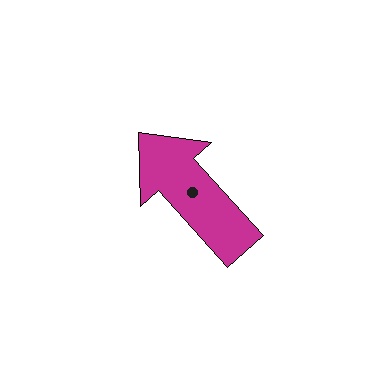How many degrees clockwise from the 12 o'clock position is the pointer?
Approximately 318 degrees.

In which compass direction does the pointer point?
Northwest.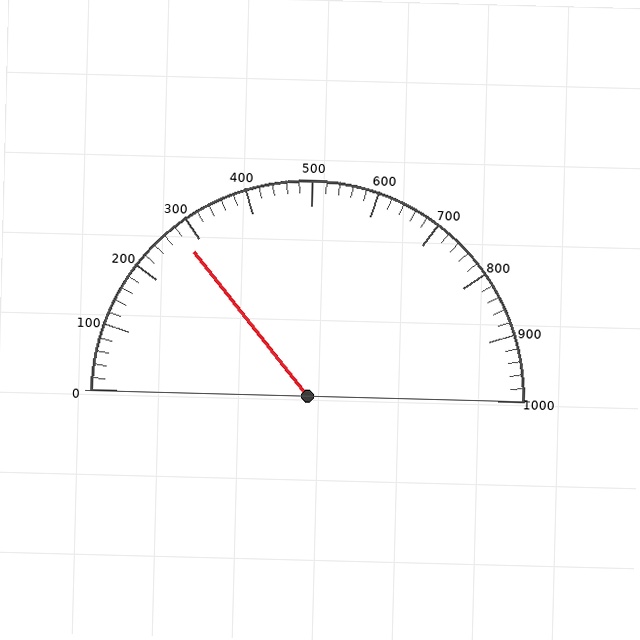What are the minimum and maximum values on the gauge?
The gauge ranges from 0 to 1000.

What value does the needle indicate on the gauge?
The needle indicates approximately 280.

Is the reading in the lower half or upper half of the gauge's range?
The reading is in the lower half of the range (0 to 1000).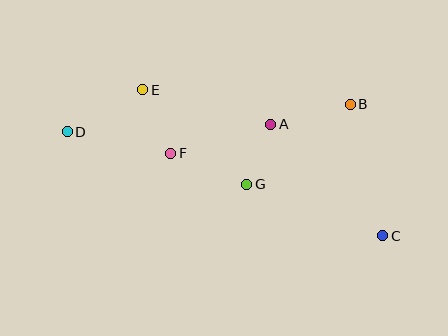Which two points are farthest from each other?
Points C and D are farthest from each other.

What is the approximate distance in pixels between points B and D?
The distance between B and D is approximately 284 pixels.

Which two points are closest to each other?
Points A and G are closest to each other.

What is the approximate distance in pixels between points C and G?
The distance between C and G is approximately 145 pixels.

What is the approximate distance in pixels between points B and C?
The distance between B and C is approximately 135 pixels.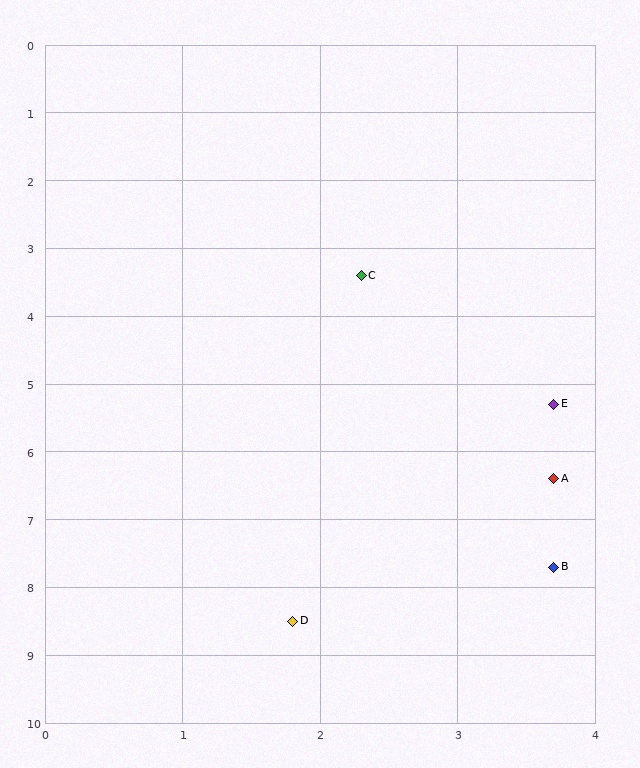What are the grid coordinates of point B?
Point B is at approximately (3.7, 7.7).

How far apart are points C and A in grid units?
Points C and A are about 3.3 grid units apart.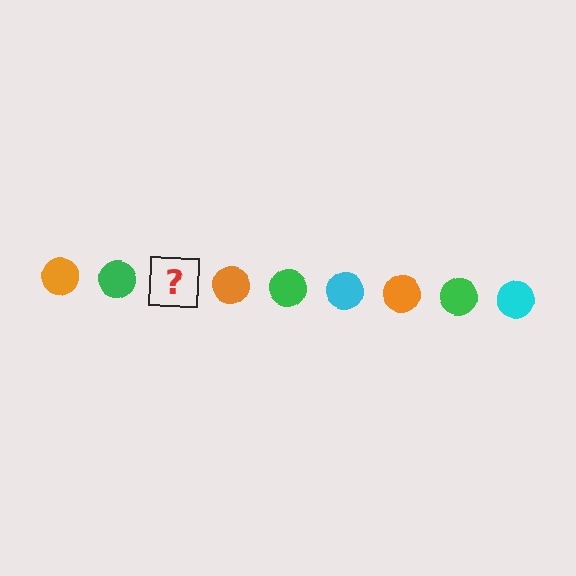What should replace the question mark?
The question mark should be replaced with a cyan circle.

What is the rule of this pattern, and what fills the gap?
The rule is that the pattern cycles through orange, green, cyan circles. The gap should be filled with a cyan circle.